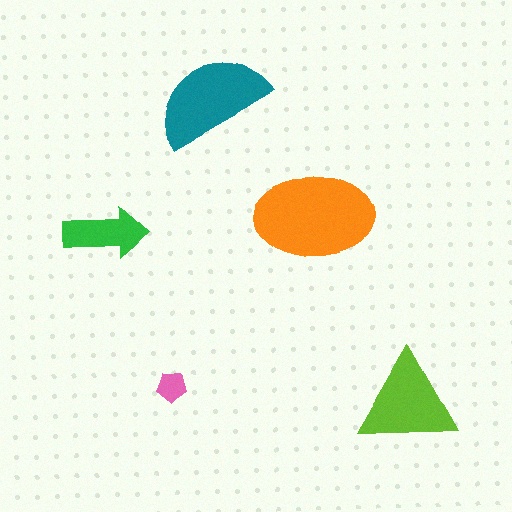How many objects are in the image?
There are 5 objects in the image.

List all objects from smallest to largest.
The pink pentagon, the green arrow, the lime triangle, the teal semicircle, the orange ellipse.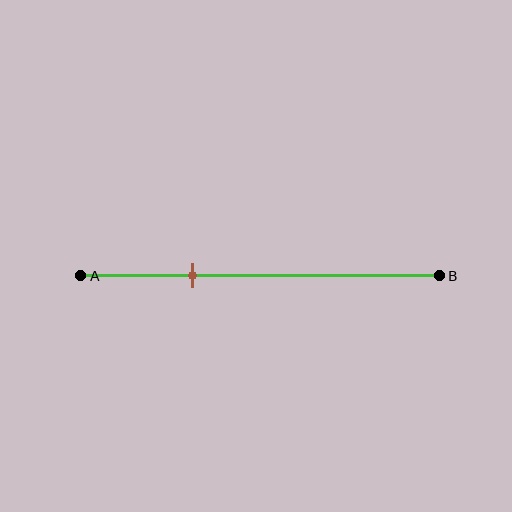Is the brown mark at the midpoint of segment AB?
No, the mark is at about 30% from A, not at the 50% midpoint.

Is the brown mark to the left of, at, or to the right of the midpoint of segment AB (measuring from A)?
The brown mark is to the left of the midpoint of segment AB.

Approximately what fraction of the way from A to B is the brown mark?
The brown mark is approximately 30% of the way from A to B.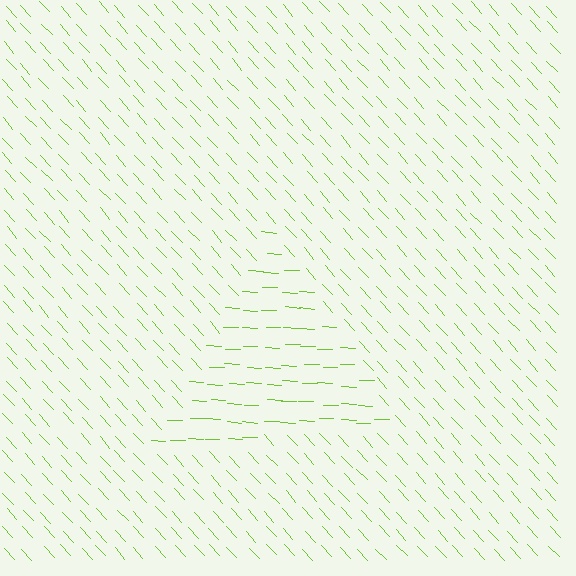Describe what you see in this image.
The image is filled with small lime line segments. A triangle region in the image has lines oriented differently from the surrounding lines, creating a visible texture boundary.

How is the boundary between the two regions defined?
The boundary is defined purely by a change in line orientation (approximately 45 degrees difference). All lines are the same color and thickness.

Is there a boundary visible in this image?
Yes, there is a texture boundary formed by a change in line orientation.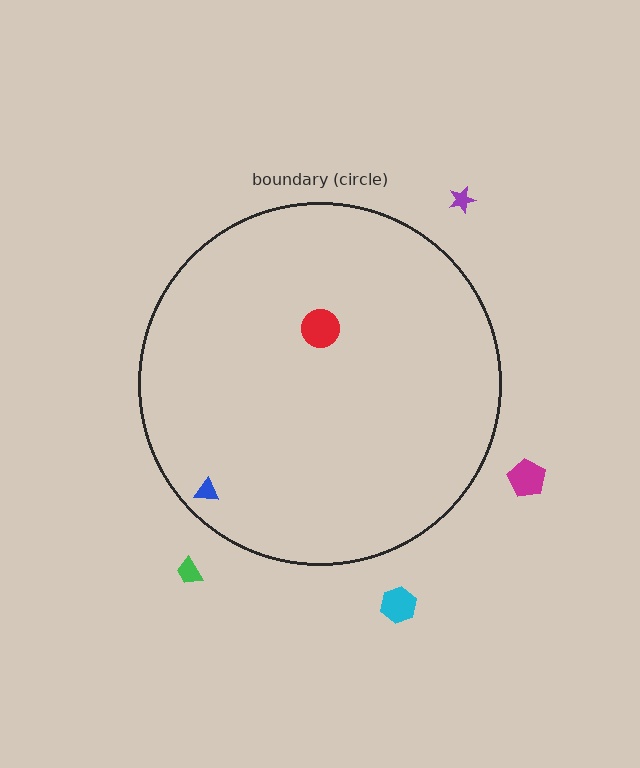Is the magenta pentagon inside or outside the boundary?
Outside.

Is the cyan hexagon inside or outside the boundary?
Outside.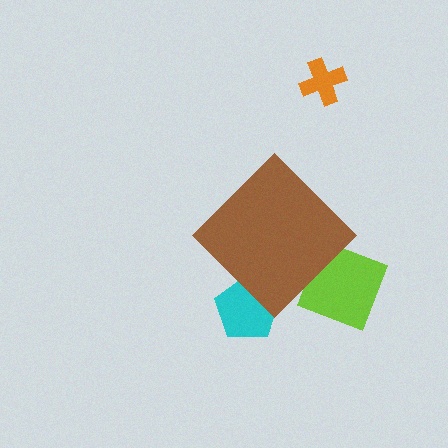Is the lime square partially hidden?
Yes, the lime square is partially hidden behind the brown diamond.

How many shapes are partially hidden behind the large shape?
2 shapes are partially hidden.